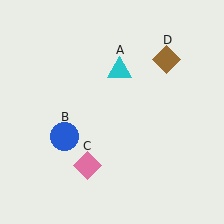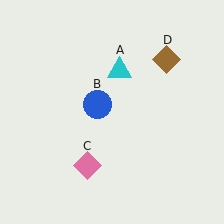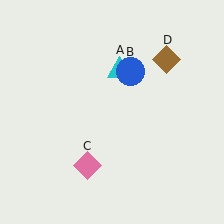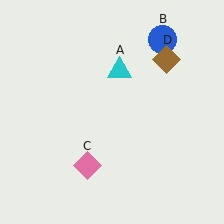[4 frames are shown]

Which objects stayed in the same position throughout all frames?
Cyan triangle (object A) and pink diamond (object C) and brown diamond (object D) remained stationary.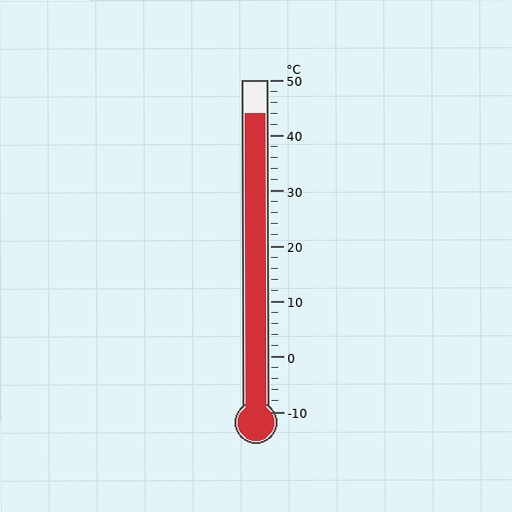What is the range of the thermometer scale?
The thermometer scale ranges from -10°C to 50°C.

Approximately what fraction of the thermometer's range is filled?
The thermometer is filled to approximately 90% of its range.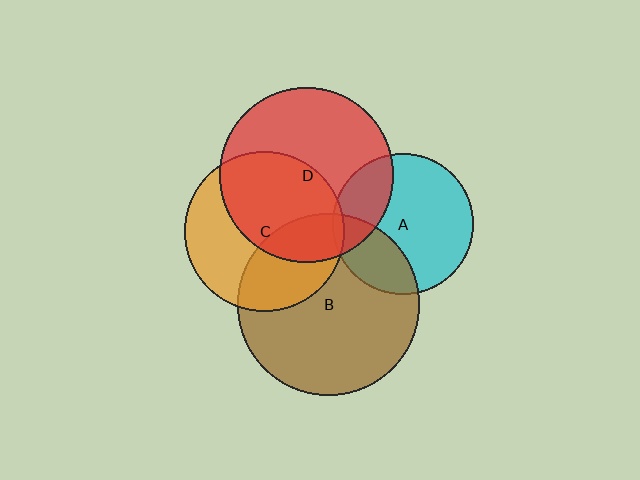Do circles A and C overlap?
Yes.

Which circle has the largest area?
Circle B (brown).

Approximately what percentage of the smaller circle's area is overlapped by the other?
Approximately 5%.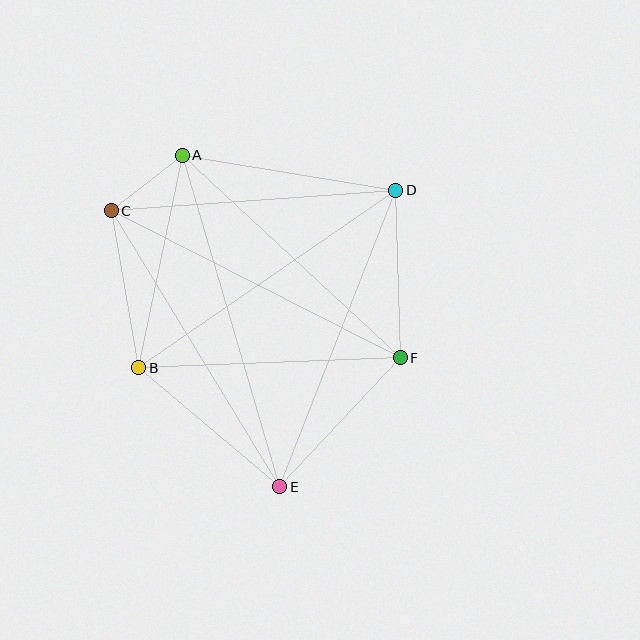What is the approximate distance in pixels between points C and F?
The distance between C and F is approximately 325 pixels.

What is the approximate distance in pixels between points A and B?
The distance between A and B is approximately 217 pixels.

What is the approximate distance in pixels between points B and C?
The distance between B and C is approximately 160 pixels.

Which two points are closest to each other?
Points A and C are closest to each other.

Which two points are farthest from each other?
Points A and E are farthest from each other.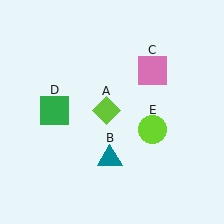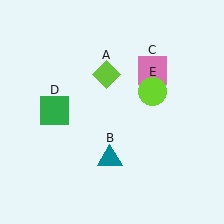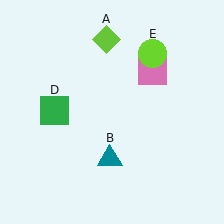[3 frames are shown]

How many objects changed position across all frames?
2 objects changed position: lime diamond (object A), lime circle (object E).